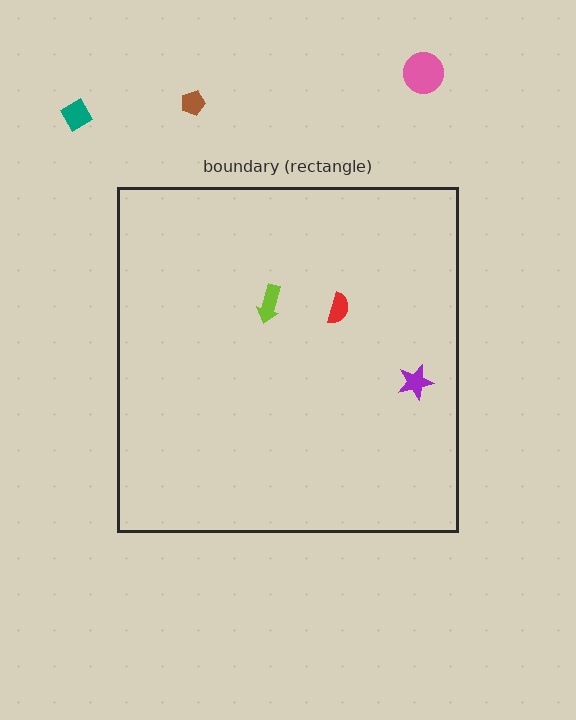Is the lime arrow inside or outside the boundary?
Inside.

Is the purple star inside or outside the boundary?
Inside.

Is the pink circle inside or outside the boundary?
Outside.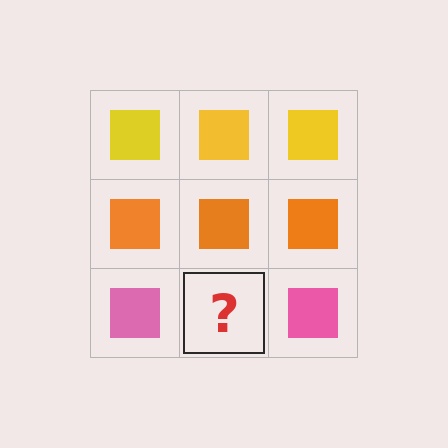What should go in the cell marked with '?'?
The missing cell should contain a pink square.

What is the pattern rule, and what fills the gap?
The rule is that each row has a consistent color. The gap should be filled with a pink square.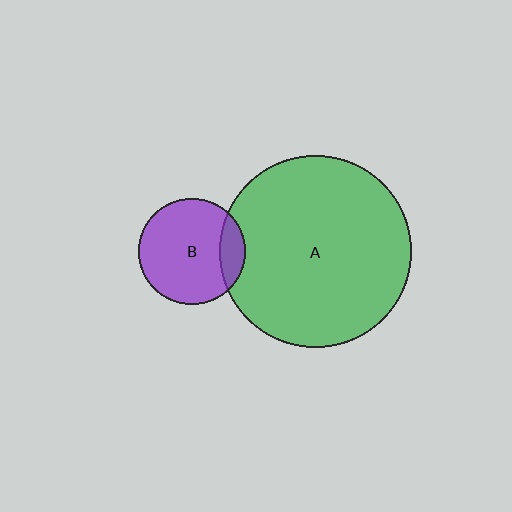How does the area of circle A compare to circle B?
Approximately 3.2 times.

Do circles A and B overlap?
Yes.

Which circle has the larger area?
Circle A (green).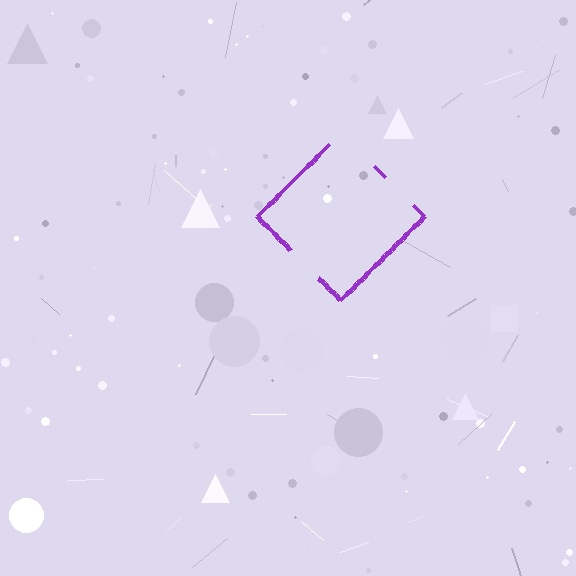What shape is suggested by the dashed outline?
The dashed outline suggests a diamond.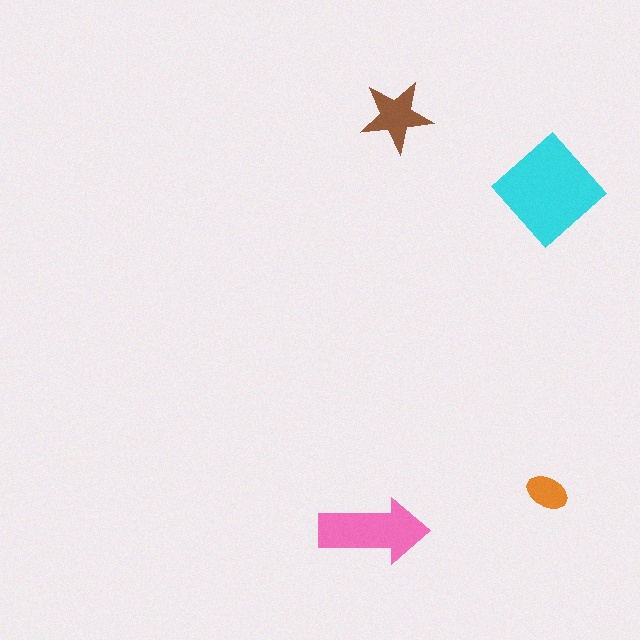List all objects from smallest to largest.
The orange ellipse, the brown star, the pink arrow, the cyan diamond.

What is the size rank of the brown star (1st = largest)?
3rd.